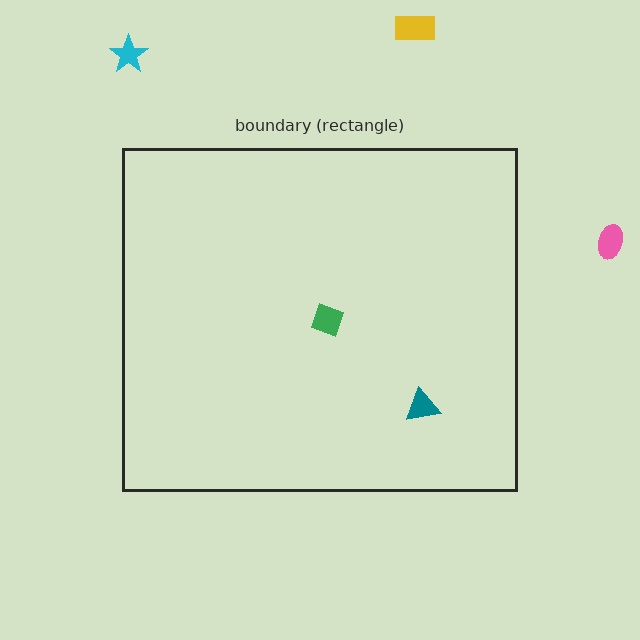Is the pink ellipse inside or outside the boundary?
Outside.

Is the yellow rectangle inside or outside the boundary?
Outside.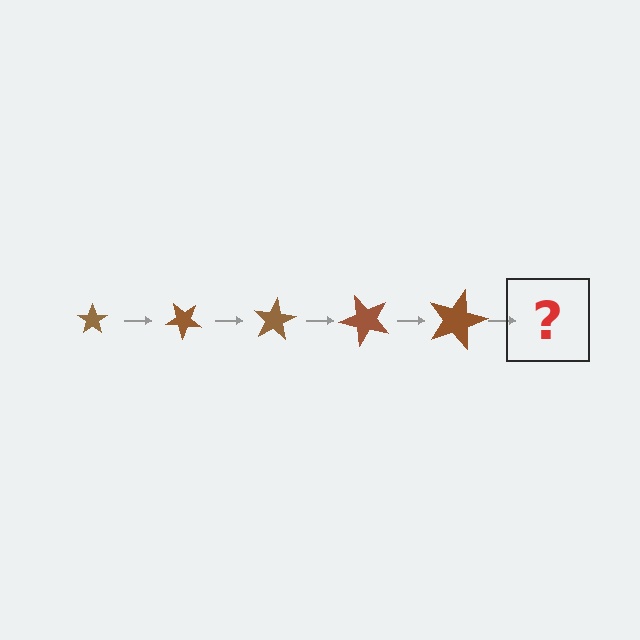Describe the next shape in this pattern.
It should be a star, larger than the previous one and rotated 200 degrees from the start.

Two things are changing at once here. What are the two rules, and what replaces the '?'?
The two rules are that the star grows larger each step and it rotates 40 degrees each step. The '?' should be a star, larger than the previous one and rotated 200 degrees from the start.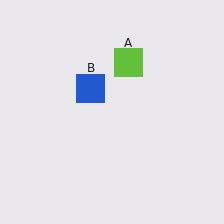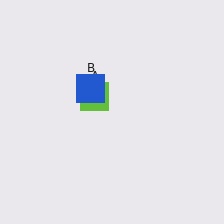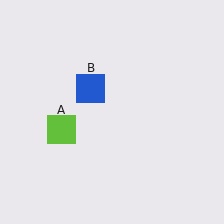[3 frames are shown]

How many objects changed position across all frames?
1 object changed position: lime square (object A).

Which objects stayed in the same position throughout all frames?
Blue square (object B) remained stationary.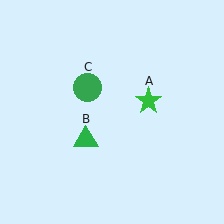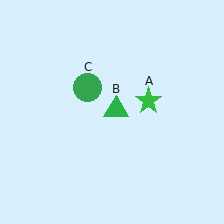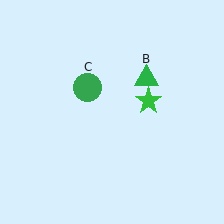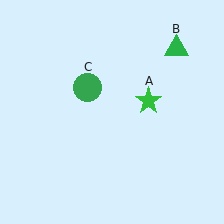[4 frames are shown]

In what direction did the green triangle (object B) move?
The green triangle (object B) moved up and to the right.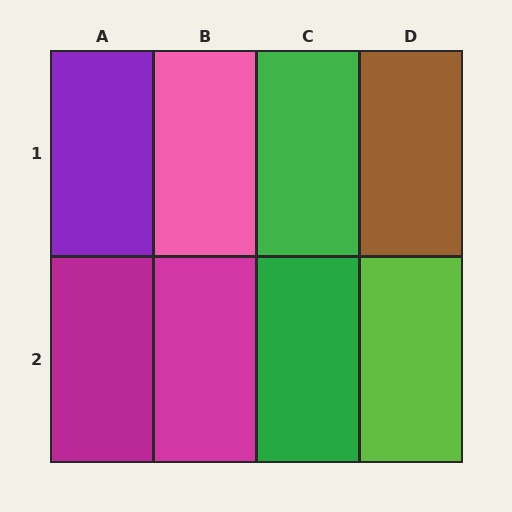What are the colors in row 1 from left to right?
Purple, pink, green, brown.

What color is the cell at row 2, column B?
Magenta.